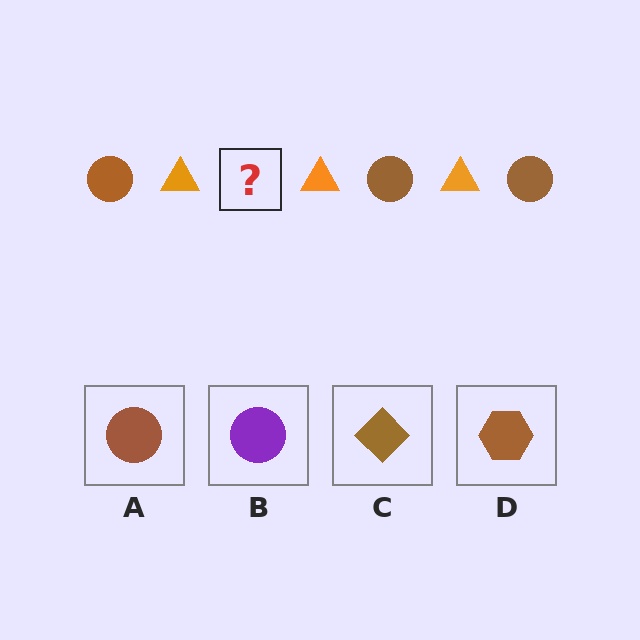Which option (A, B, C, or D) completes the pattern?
A.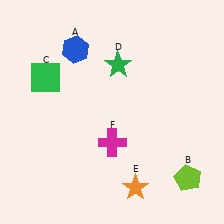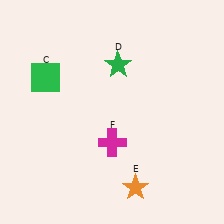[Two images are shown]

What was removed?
The blue hexagon (A), the lime pentagon (B) were removed in Image 2.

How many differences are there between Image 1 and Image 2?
There are 2 differences between the two images.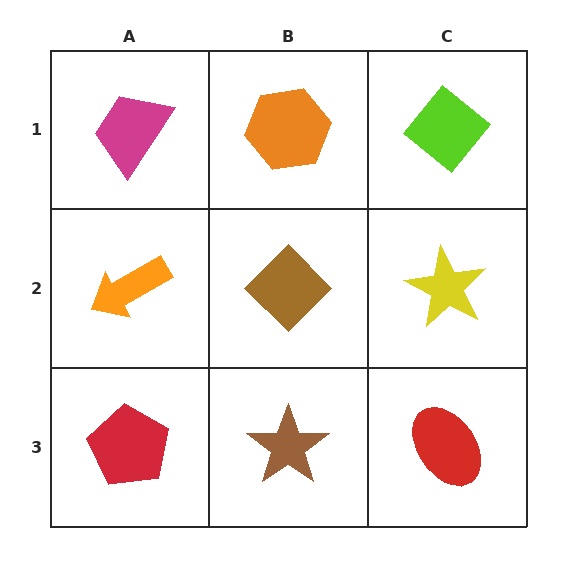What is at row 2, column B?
A brown diamond.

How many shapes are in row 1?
3 shapes.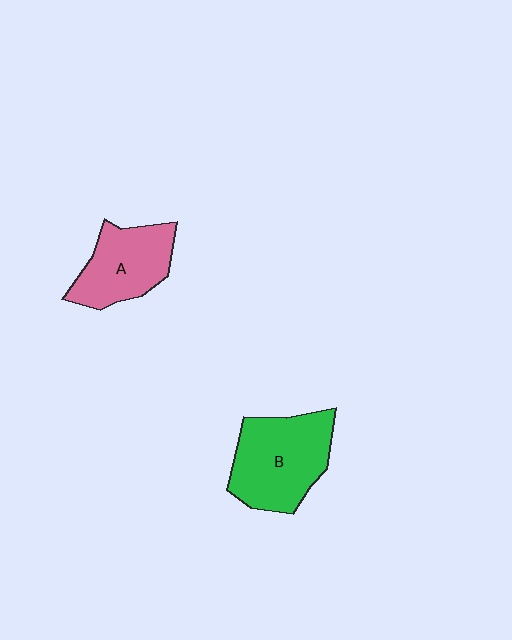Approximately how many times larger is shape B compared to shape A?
Approximately 1.3 times.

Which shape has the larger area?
Shape B (green).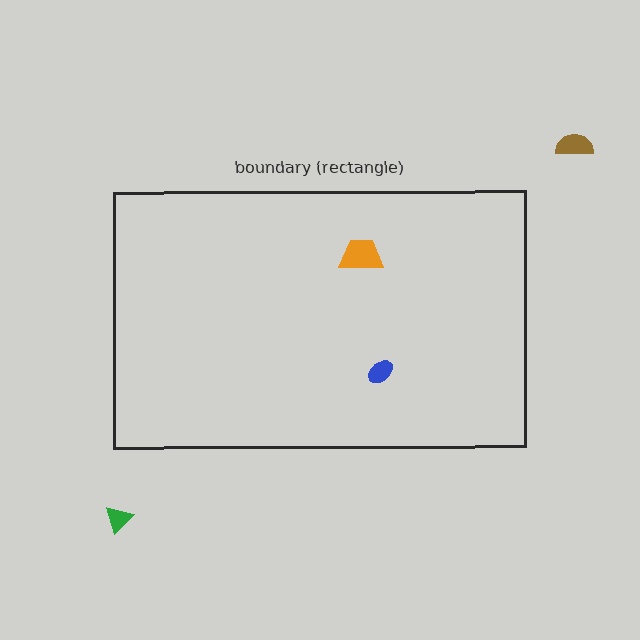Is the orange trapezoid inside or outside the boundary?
Inside.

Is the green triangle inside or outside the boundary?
Outside.